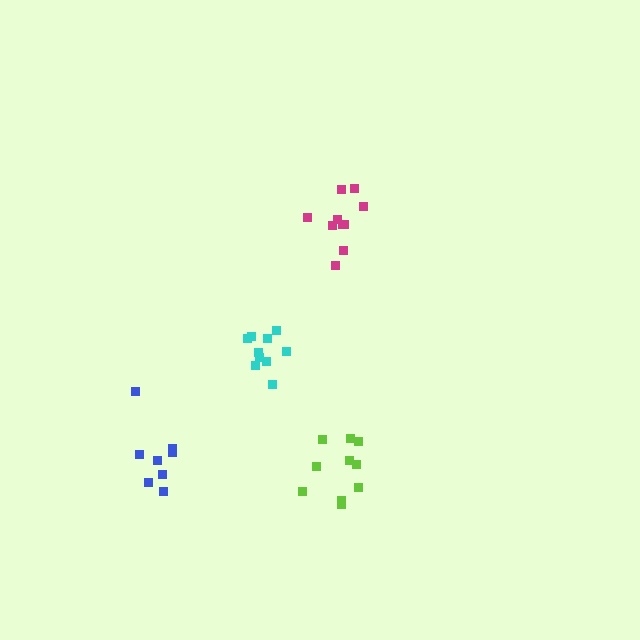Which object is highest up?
The magenta cluster is topmost.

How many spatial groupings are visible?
There are 4 spatial groupings.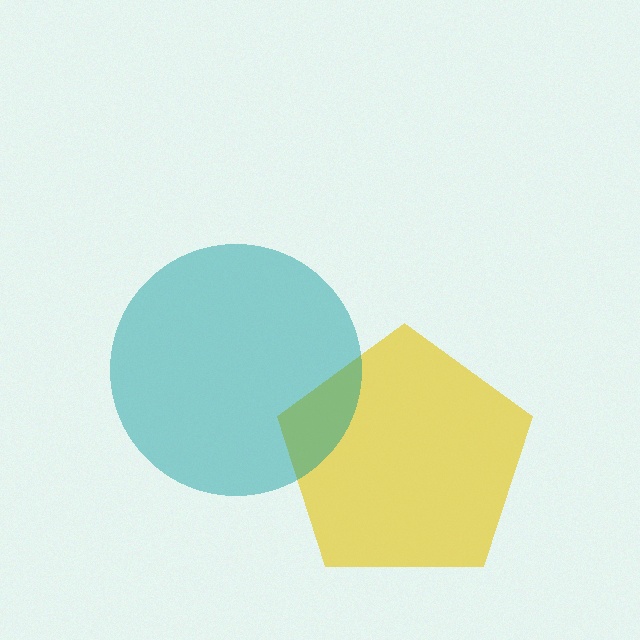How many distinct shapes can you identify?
There are 2 distinct shapes: a yellow pentagon, a teal circle.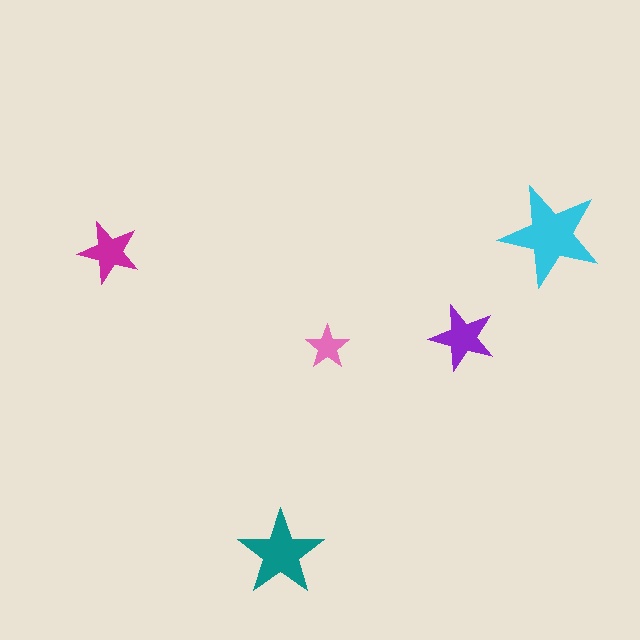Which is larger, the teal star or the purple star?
The teal one.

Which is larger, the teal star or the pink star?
The teal one.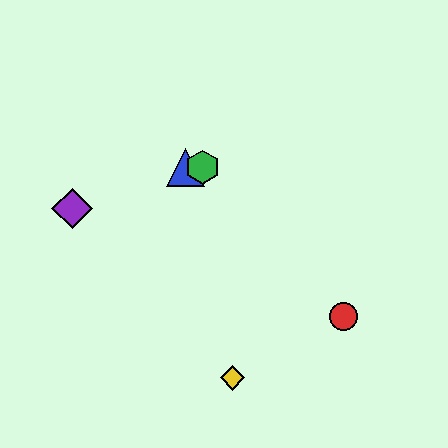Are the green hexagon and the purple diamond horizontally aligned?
No, the green hexagon is at y≈167 and the purple diamond is at y≈209.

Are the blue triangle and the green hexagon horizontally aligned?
Yes, both are at y≈167.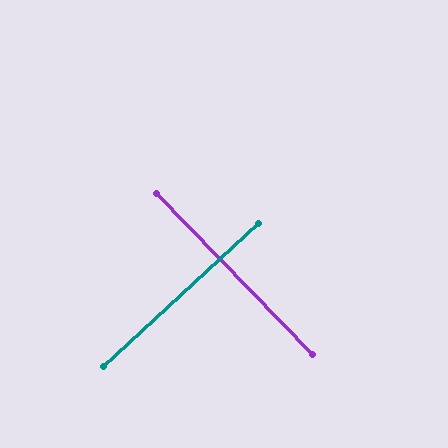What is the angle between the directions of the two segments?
Approximately 88 degrees.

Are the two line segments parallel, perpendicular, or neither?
Perpendicular — they meet at approximately 88°.